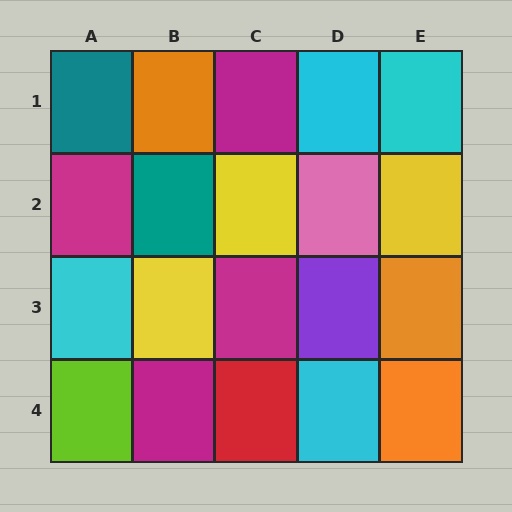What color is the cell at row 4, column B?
Magenta.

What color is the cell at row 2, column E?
Yellow.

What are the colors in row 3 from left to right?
Cyan, yellow, magenta, purple, orange.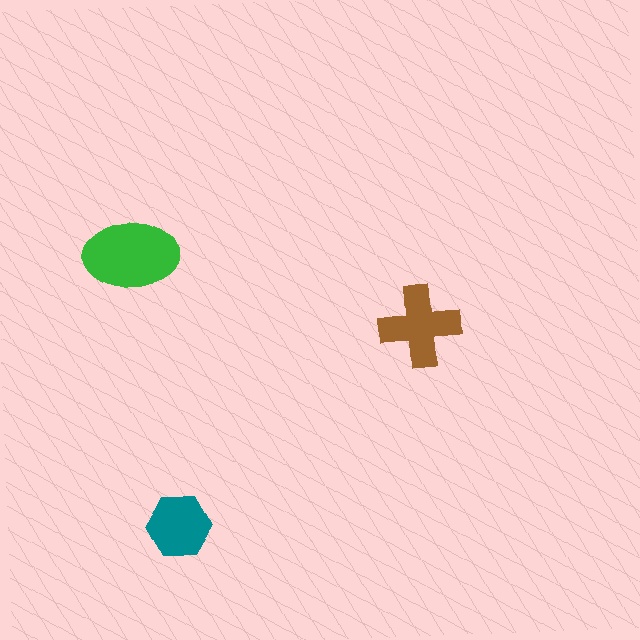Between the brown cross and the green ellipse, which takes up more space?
The green ellipse.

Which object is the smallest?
The teal hexagon.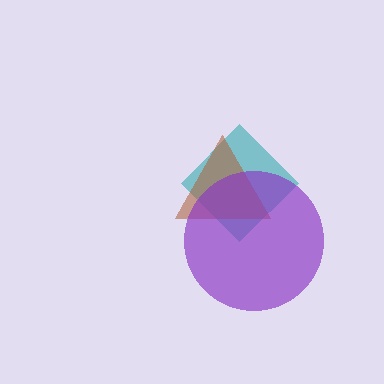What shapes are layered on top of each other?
The layered shapes are: a teal diamond, a brown triangle, a purple circle.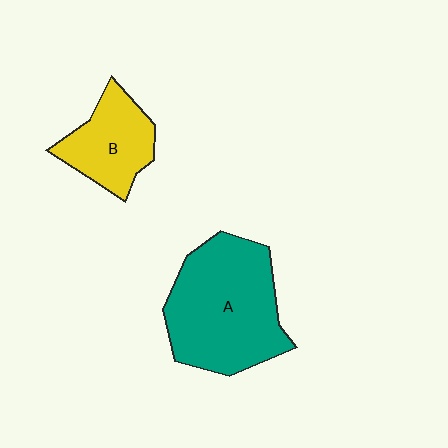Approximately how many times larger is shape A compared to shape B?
Approximately 1.9 times.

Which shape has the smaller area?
Shape B (yellow).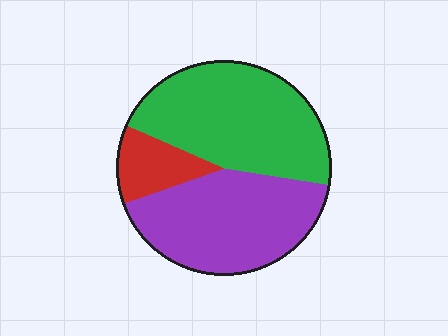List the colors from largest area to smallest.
From largest to smallest: green, purple, red.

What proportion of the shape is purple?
Purple takes up about two fifths (2/5) of the shape.